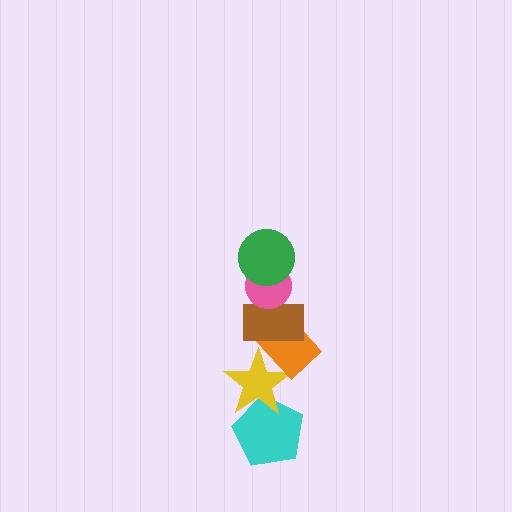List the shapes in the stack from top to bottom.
From top to bottom: the green circle, the pink circle, the brown rectangle, the orange rectangle, the yellow star, the cyan pentagon.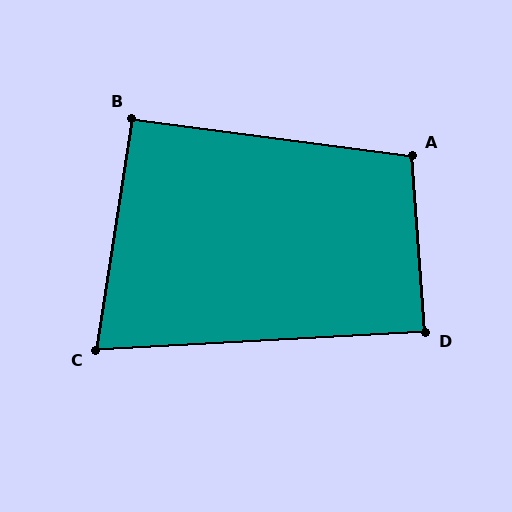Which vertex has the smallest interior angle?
C, at approximately 78 degrees.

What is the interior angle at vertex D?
Approximately 89 degrees (approximately right).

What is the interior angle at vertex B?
Approximately 91 degrees (approximately right).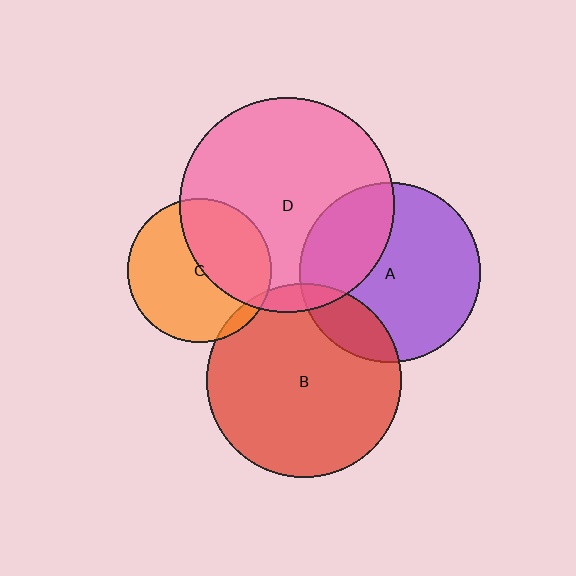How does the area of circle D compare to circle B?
Approximately 1.2 times.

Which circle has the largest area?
Circle D (pink).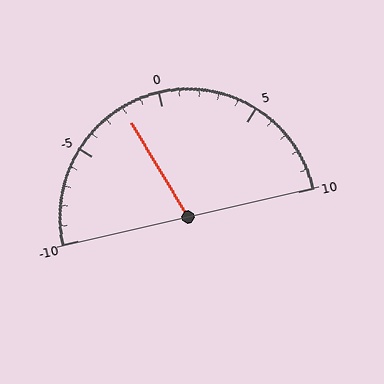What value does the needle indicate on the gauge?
The needle indicates approximately -2.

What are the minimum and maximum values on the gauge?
The gauge ranges from -10 to 10.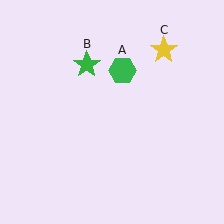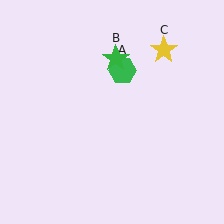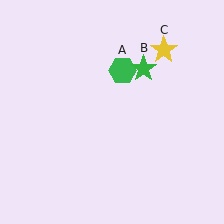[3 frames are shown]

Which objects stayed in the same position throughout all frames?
Green hexagon (object A) and yellow star (object C) remained stationary.